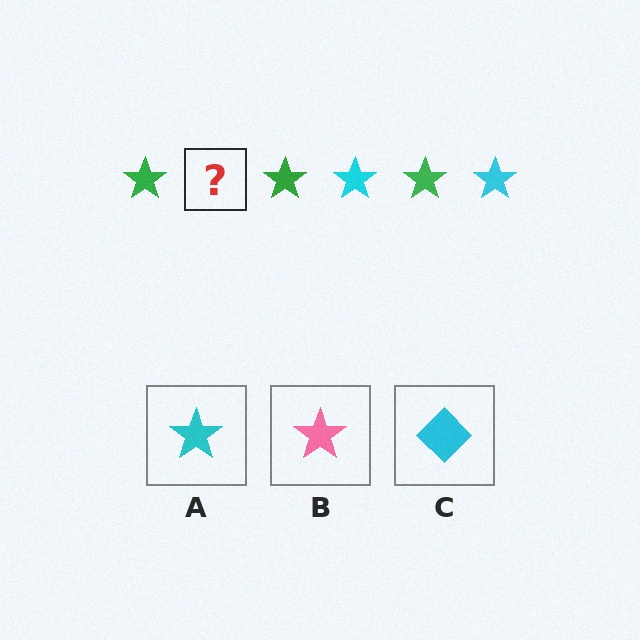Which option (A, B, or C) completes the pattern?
A.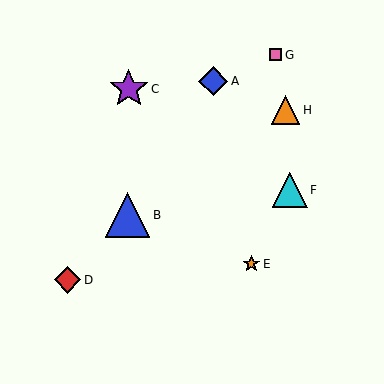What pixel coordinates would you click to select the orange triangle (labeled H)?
Click at (286, 110) to select the orange triangle H.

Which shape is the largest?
The blue triangle (labeled B) is the largest.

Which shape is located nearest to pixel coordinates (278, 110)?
The orange triangle (labeled H) at (286, 110) is nearest to that location.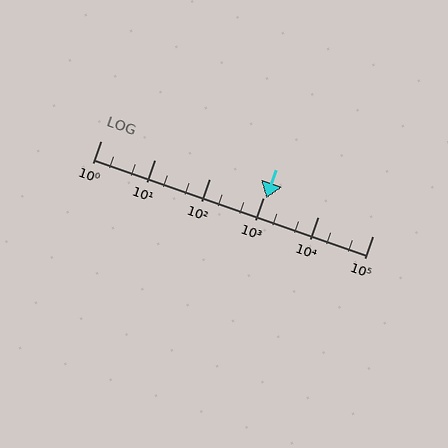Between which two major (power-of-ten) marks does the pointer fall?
The pointer is between 1000 and 10000.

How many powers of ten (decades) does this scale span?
The scale spans 5 decades, from 1 to 100000.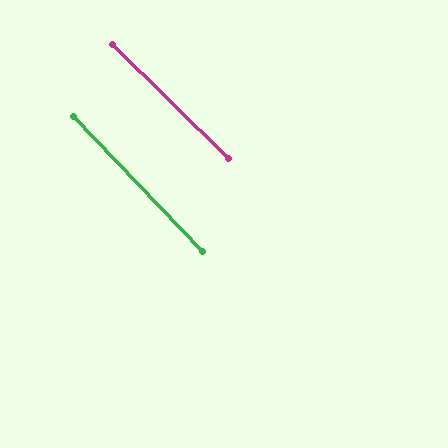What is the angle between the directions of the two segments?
Approximately 2 degrees.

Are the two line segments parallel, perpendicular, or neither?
Parallel — their directions differ by only 1.8°.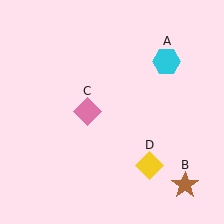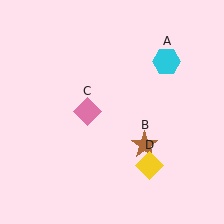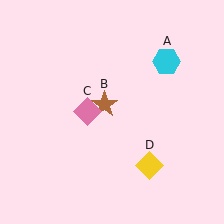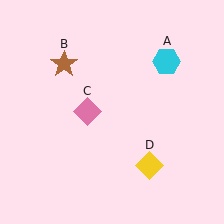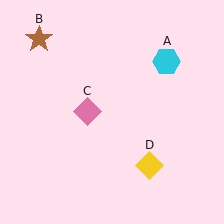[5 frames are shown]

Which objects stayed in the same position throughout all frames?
Cyan hexagon (object A) and pink diamond (object C) and yellow diamond (object D) remained stationary.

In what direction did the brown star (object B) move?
The brown star (object B) moved up and to the left.